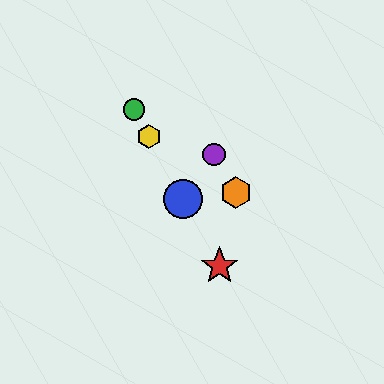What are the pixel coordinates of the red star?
The red star is at (220, 266).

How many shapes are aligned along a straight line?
4 shapes (the red star, the blue circle, the green circle, the yellow hexagon) are aligned along a straight line.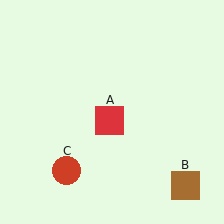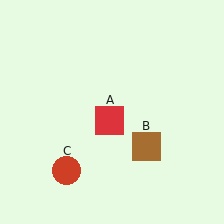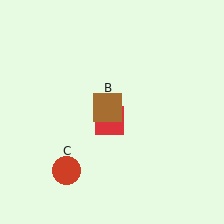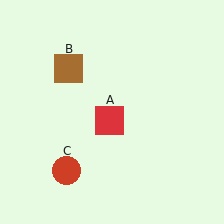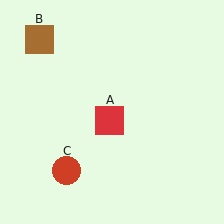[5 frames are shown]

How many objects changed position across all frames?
1 object changed position: brown square (object B).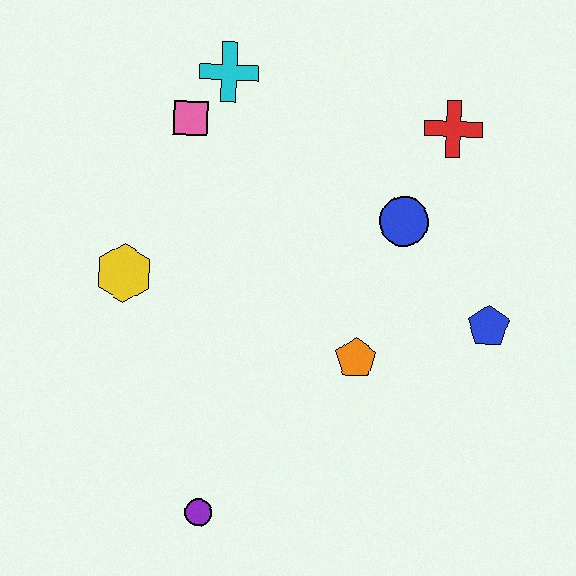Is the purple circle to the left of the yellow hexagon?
No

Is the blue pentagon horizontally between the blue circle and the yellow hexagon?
No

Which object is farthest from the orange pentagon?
The cyan cross is farthest from the orange pentagon.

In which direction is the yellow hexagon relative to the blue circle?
The yellow hexagon is to the left of the blue circle.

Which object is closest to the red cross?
The blue circle is closest to the red cross.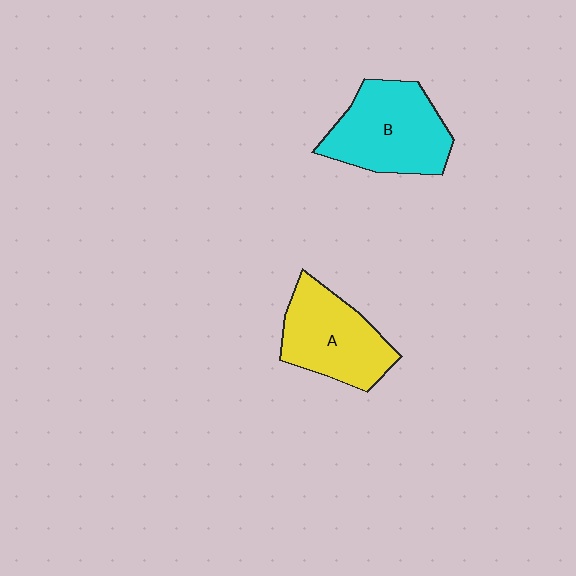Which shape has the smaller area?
Shape A (yellow).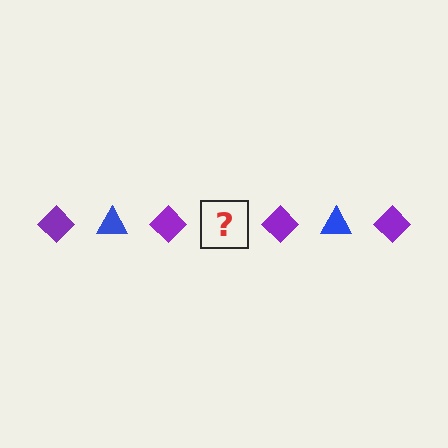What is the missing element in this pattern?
The missing element is a blue triangle.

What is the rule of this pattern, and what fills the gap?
The rule is that the pattern alternates between purple diamond and blue triangle. The gap should be filled with a blue triangle.